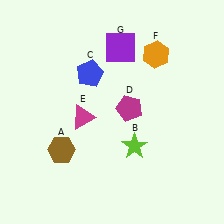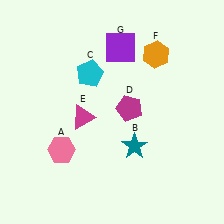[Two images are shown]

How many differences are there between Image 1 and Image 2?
There are 3 differences between the two images.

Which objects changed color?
A changed from brown to pink. B changed from lime to teal. C changed from blue to cyan.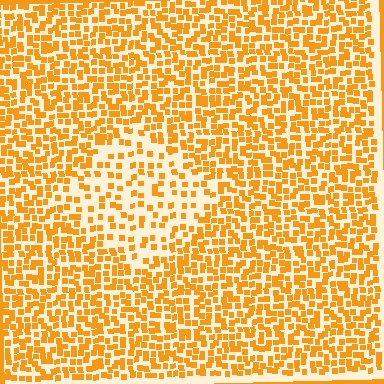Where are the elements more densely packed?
The elements are more densely packed outside the diamond boundary.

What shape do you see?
I see a diamond.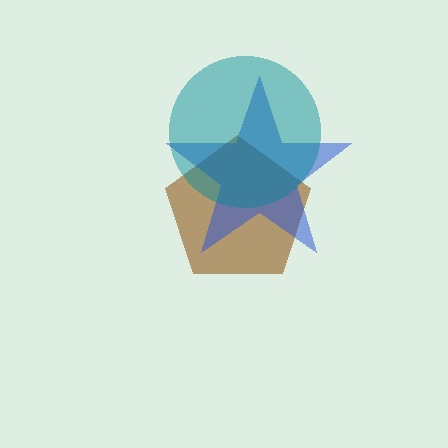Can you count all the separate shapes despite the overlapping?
Yes, there are 3 separate shapes.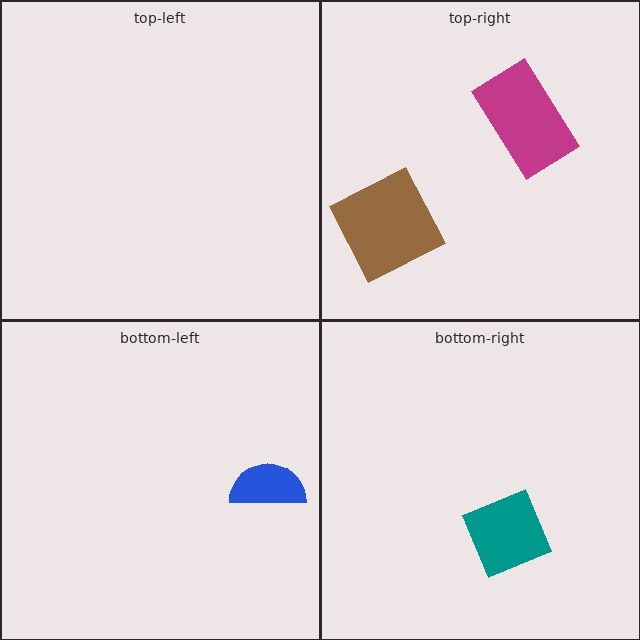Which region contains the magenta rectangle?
The top-right region.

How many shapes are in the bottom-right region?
1.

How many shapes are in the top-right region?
2.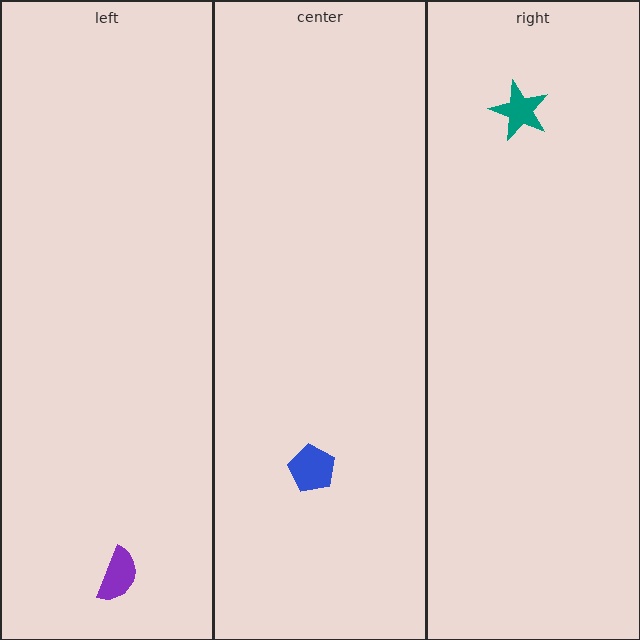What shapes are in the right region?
The teal star.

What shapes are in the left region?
The purple semicircle.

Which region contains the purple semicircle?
The left region.